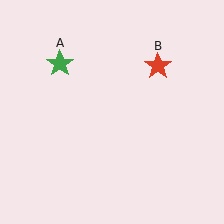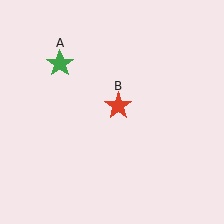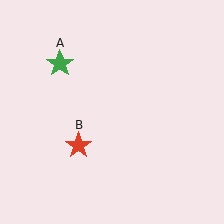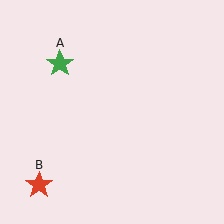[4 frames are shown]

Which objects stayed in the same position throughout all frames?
Green star (object A) remained stationary.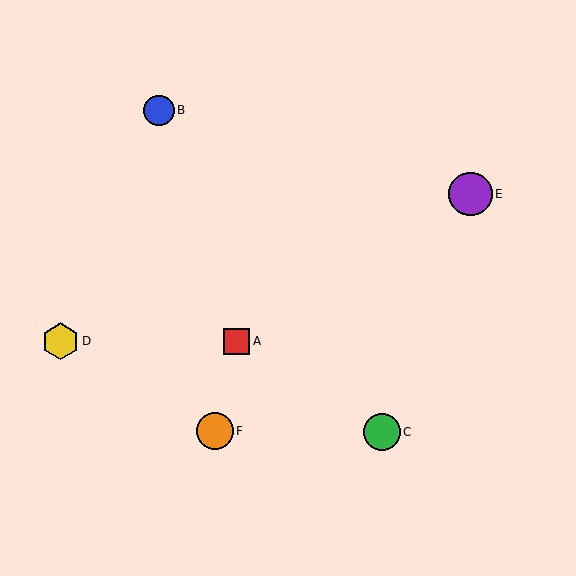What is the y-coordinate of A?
Object A is at y≈341.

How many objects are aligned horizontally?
2 objects (A, D) are aligned horizontally.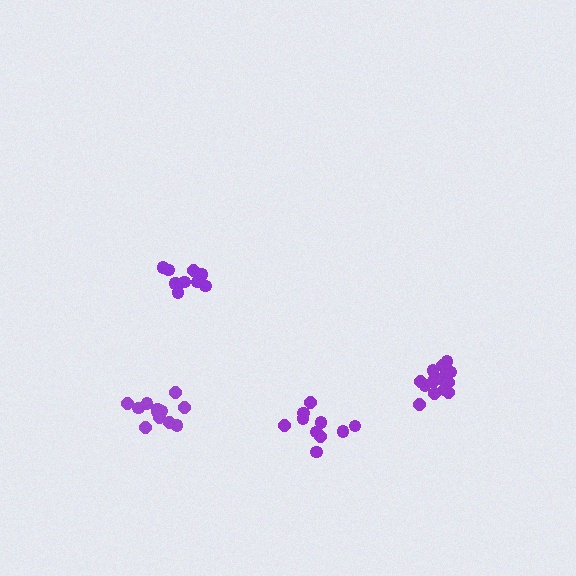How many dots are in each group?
Group 1: 15 dots, Group 2: 10 dots, Group 3: 12 dots, Group 4: 10 dots (47 total).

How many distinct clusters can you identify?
There are 4 distinct clusters.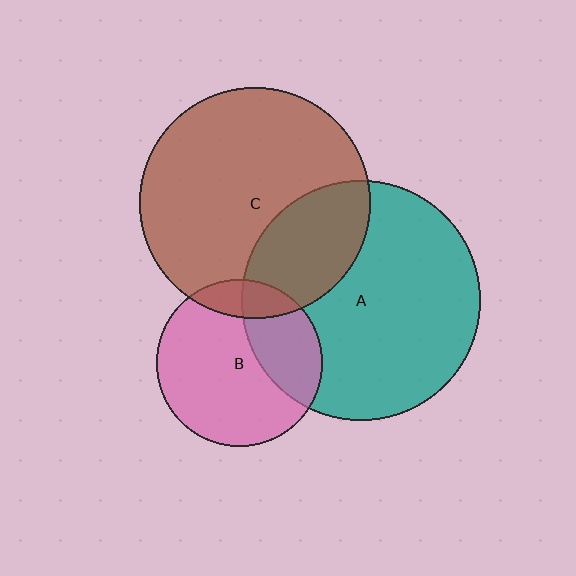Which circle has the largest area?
Circle A (teal).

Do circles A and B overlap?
Yes.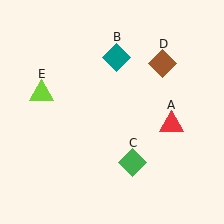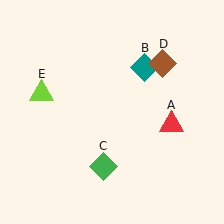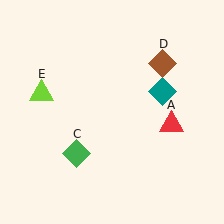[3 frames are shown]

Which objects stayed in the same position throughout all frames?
Red triangle (object A) and brown diamond (object D) and lime triangle (object E) remained stationary.